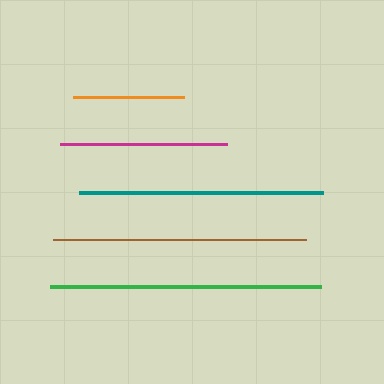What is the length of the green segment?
The green segment is approximately 271 pixels long.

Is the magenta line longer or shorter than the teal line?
The teal line is longer than the magenta line.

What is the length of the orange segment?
The orange segment is approximately 111 pixels long.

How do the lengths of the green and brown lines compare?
The green and brown lines are approximately the same length.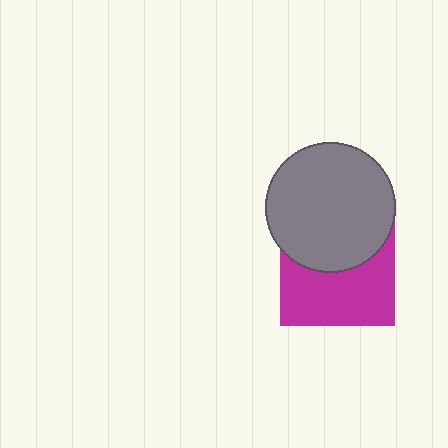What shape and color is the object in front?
The object in front is a gray circle.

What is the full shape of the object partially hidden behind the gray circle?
The partially hidden object is a magenta square.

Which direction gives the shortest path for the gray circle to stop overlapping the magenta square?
Moving up gives the shortest separation.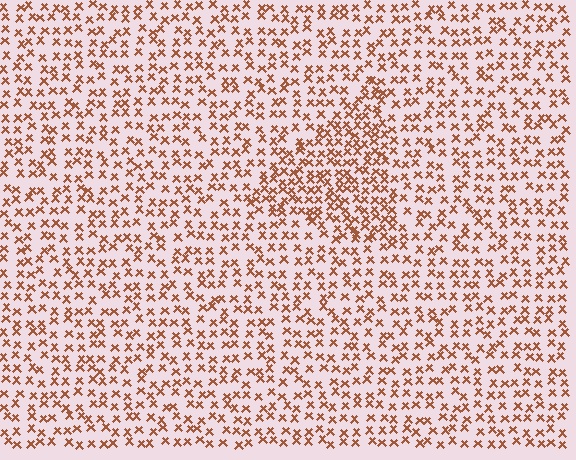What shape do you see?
I see a triangle.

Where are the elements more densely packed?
The elements are more densely packed inside the triangle boundary.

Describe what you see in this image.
The image contains small brown elements arranged at two different densities. A triangle-shaped region is visible where the elements are more densely packed than the surrounding area.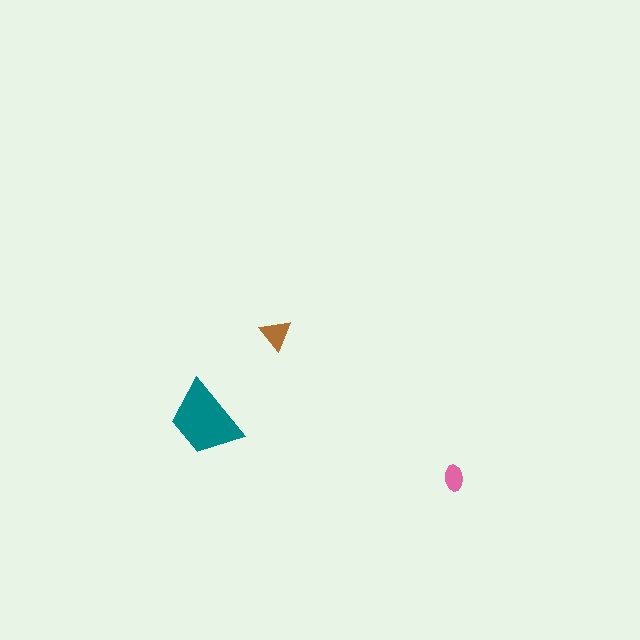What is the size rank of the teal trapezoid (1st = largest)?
1st.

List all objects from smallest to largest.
The pink ellipse, the brown triangle, the teal trapezoid.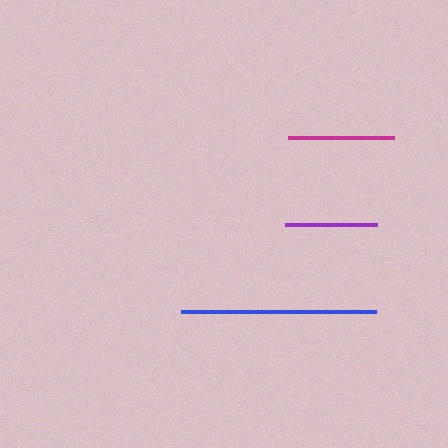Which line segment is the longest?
The blue line is the longest at approximately 195 pixels.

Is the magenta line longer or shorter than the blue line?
The blue line is longer than the magenta line.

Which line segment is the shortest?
The purple line is the shortest at approximately 92 pixels.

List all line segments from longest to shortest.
From longest to shortest: blue, magenta, purple.